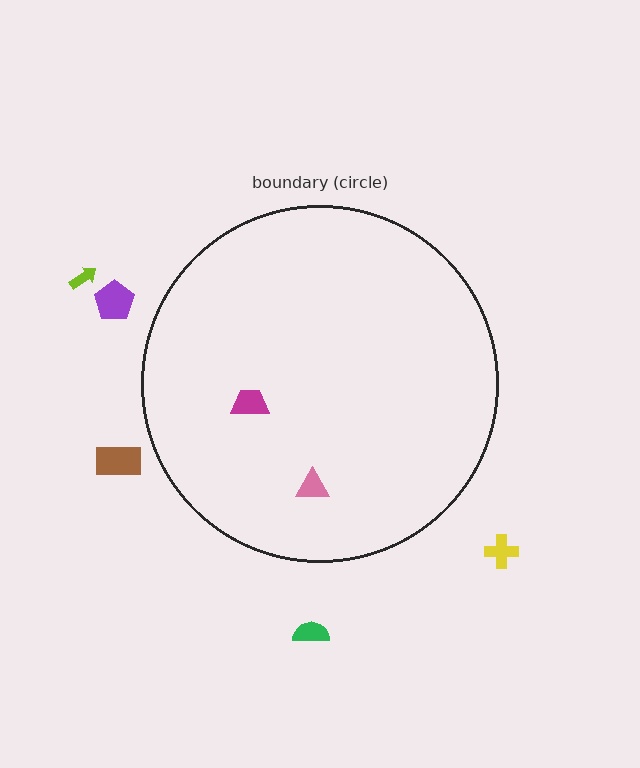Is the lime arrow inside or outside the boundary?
Outside.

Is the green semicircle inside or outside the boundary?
Outside.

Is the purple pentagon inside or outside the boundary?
Outside.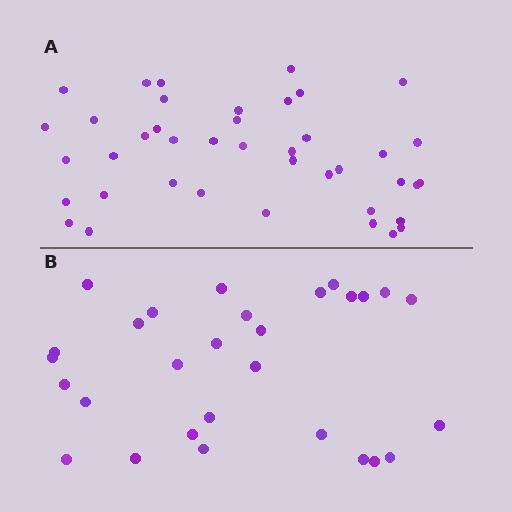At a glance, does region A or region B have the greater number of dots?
Region A (the top region) has more dots.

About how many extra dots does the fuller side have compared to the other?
Region A has roughly 12 or so more dots than region B.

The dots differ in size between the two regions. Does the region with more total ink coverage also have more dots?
No. Region B has more total ink coverage because its dots are larger, but region A actually contains more individual dots. Total area can be misleading — the number of items is what matters here.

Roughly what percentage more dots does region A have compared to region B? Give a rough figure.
About 40% more.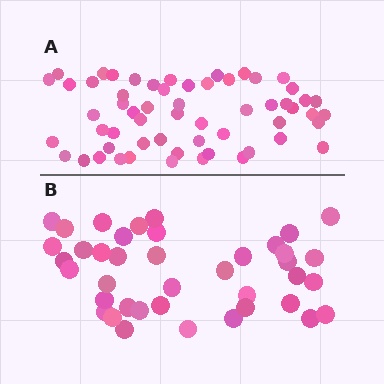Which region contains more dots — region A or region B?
Region A (the top region) has more dots.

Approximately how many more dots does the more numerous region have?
Region A has approximately 20 more dots than region B.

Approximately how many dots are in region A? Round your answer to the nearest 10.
About 60 dots. (The exact count is 58, which rounds to 60.)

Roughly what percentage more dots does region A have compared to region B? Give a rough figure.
About 45% more.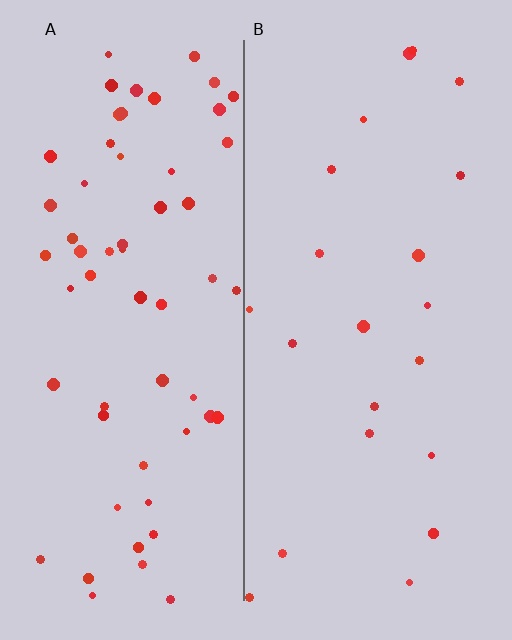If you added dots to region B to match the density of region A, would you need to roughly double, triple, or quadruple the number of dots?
Approximately triple.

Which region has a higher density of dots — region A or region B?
A (the left).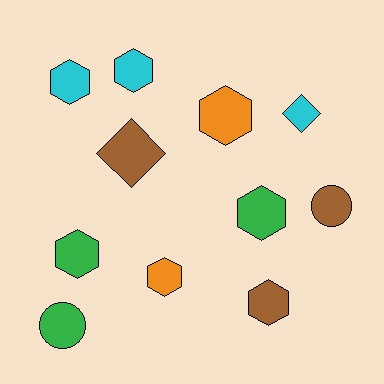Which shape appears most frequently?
Hexagon, with 7 objects.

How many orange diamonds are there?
There are no orange diamonds.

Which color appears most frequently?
Cyan, with 3 objects.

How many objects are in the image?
There are 11 objects.